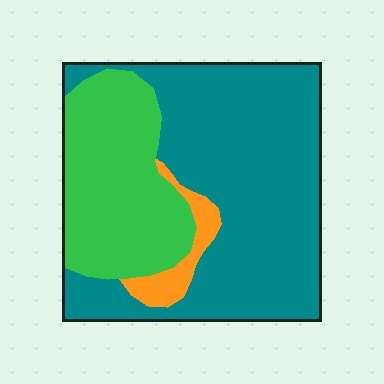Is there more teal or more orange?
Teal.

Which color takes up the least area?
Orange, at roughly 5%.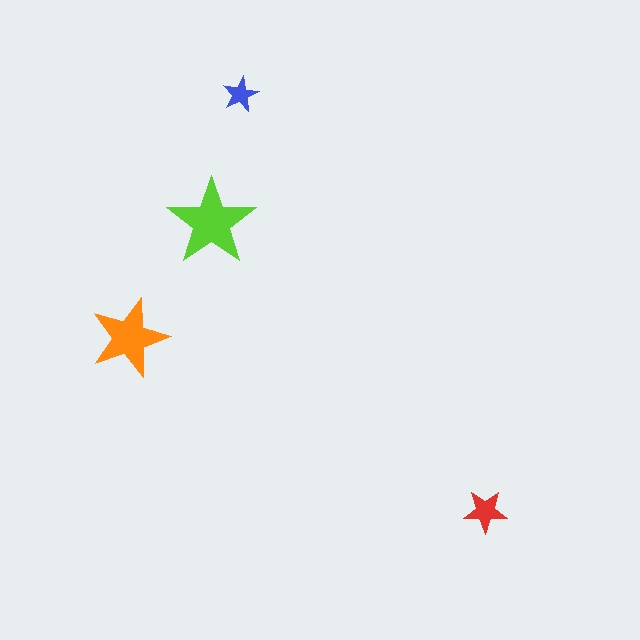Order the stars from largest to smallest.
the lime one, the orange one, the red one, the blue one.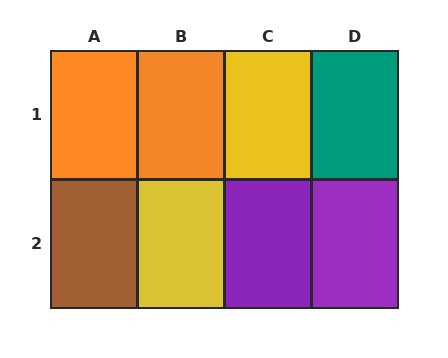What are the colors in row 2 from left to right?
Brown, yellow, purple, purple.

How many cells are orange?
2 cells are orange.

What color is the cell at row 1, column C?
Yellow.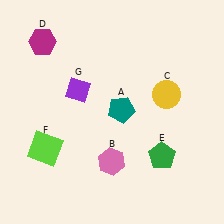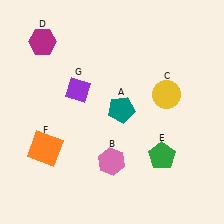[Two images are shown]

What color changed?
The square (F) changed from lime in Image 1 to orange in Image 2.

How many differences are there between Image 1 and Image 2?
There is 1 difference between the two images.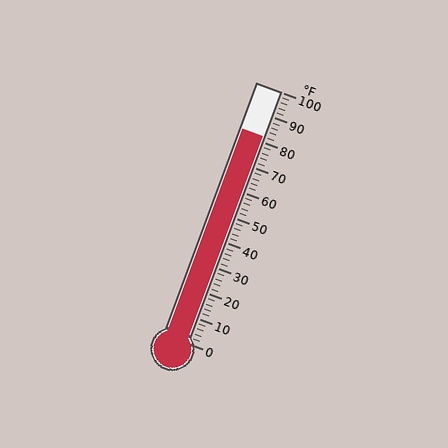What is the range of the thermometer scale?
The thermometer scale ranges from 0°F to 100°F.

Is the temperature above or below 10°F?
The temperature is above 10°F.